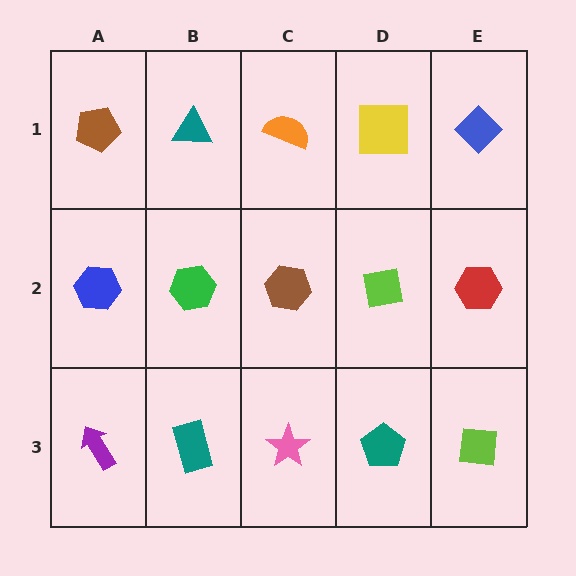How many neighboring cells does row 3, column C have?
3.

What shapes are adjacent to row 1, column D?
A lime square (row 2, column D), an orange semicircle (row 1, column C), a blue diamond (row 1, column E).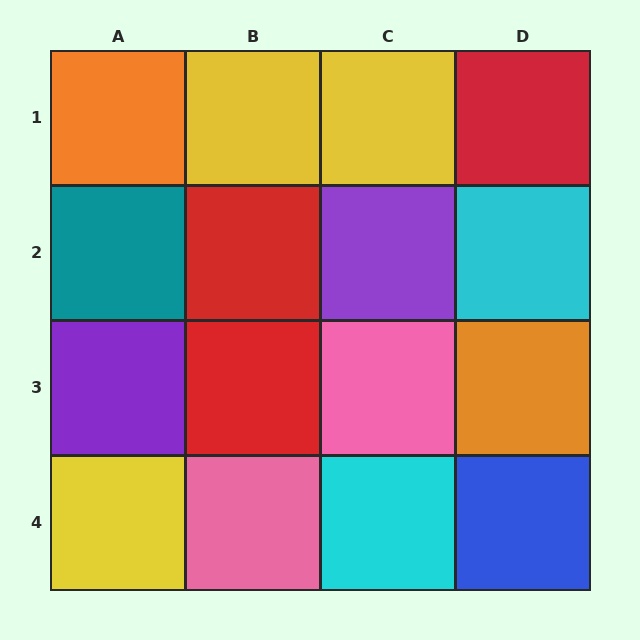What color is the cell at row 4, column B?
Pink.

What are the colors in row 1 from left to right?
Orange, yellow, yellow, red.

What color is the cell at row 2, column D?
Cyan.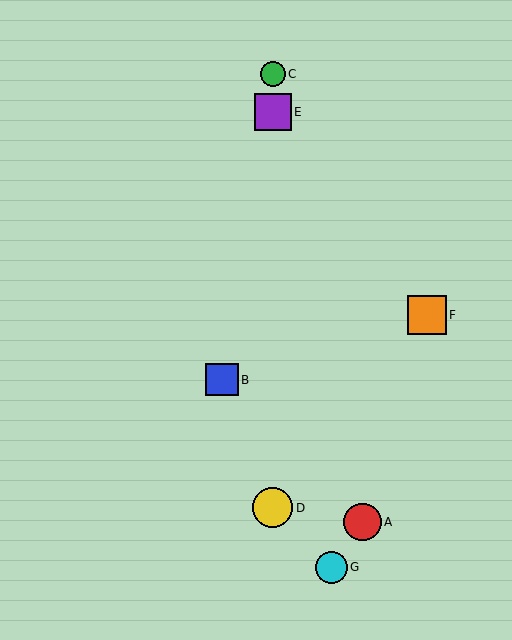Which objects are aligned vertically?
Objects C, D, E are aligned vertically.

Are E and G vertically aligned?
No, E is at x≈273 and G is at x≈331.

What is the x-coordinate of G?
Object G is at x≈331.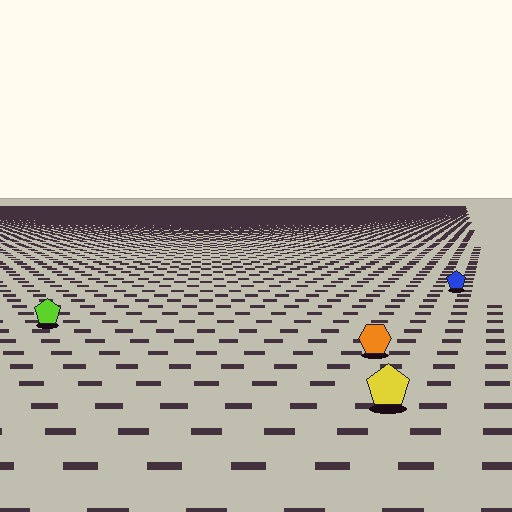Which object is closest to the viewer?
The yellow pentagon is closest. The texture marks near it are larger and more spread out.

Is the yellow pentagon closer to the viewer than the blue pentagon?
Yes. The yellow pentagon is closer — you can tell from the texture gradient: the ground texture is coarser near it.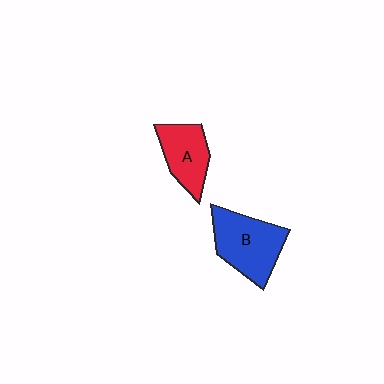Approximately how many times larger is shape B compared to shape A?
Approximately 1.4 times.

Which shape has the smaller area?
Shape A (red).